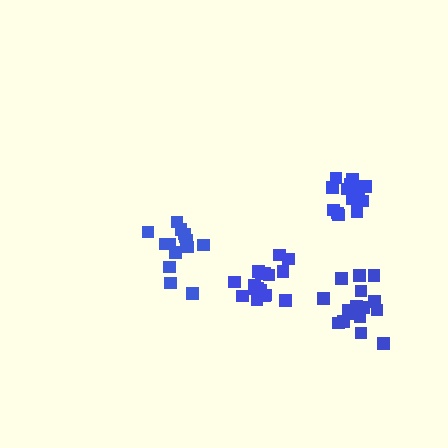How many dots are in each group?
Group 1: 14 dots, Group 2: 17 dots, Group 3: 18 dots, Group 4: 15 dots (64 total).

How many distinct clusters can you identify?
There are 4 distinct clusters.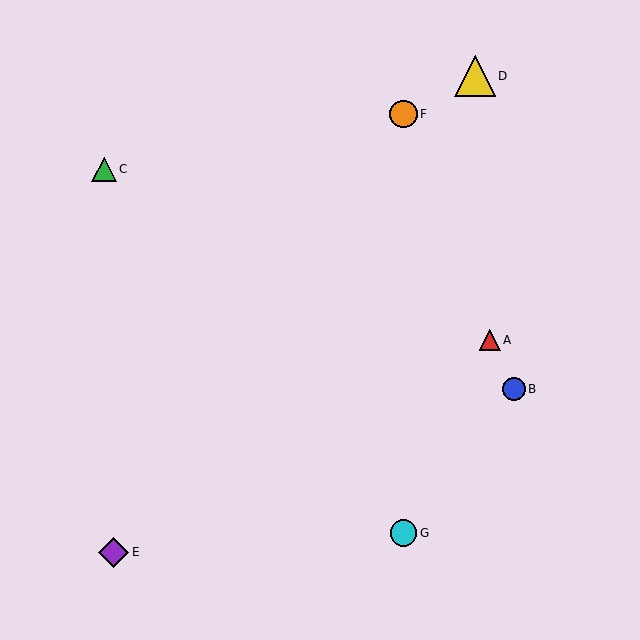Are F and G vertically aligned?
Yes, both are at x≈404.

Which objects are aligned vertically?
Objects F, G are aligned vertically.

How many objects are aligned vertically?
2 objects (F, G) are aligned vertically.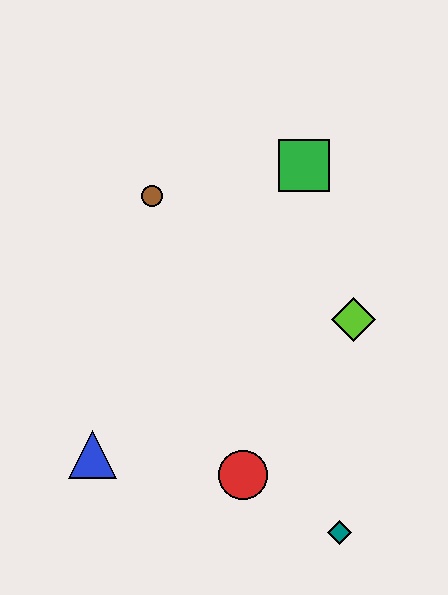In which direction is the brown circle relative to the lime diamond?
The brown circle is to the left of the lime diamond.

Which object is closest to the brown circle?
The green square is closest to the brown circle.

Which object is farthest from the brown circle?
The teal diamond is farthest from the brown circle.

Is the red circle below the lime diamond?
Yes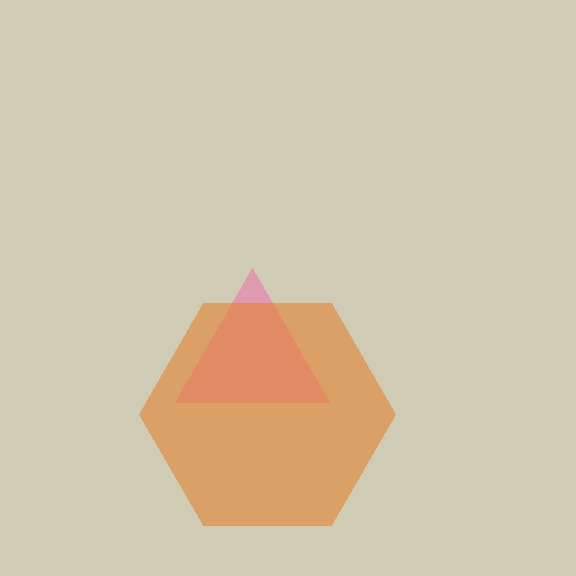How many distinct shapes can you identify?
There are 2 distinct shapes: a pink triangle, an orange hexagon.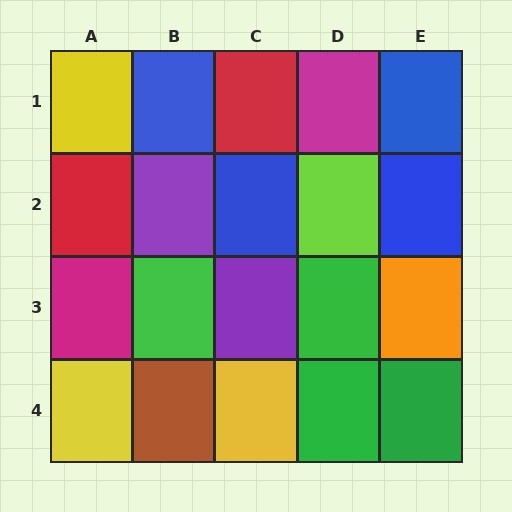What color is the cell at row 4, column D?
Green.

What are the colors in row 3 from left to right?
Magenta, green, purple, green, orange.